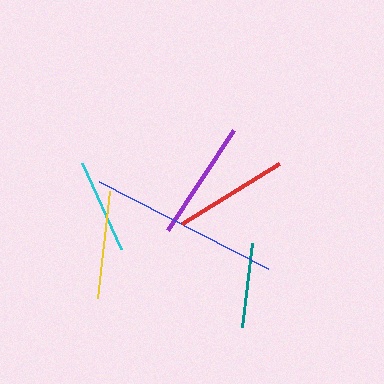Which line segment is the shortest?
The teal line is the shortest at approximately 84 pixels.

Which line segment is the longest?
The blue line is the longest at approximately 190 pixels.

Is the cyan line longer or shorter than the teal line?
The cyan line is longer than the teal line.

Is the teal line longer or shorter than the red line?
The red line is longer than the teal line.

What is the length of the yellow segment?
The yellow segment is approximately 107 pixels long.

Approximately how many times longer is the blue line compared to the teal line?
The blue line is approximately 2.2 times the length of the teal line.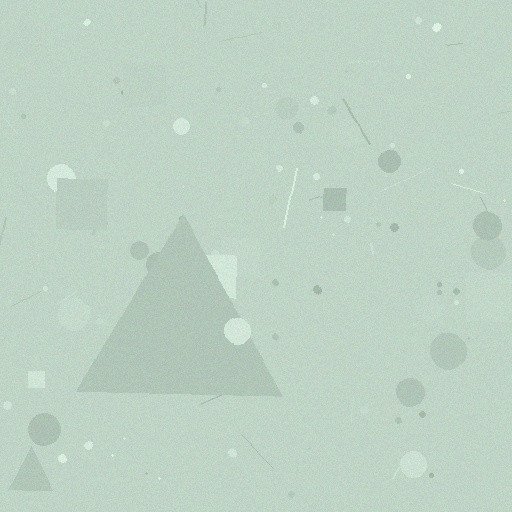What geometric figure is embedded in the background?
A triangle is embedded in the background.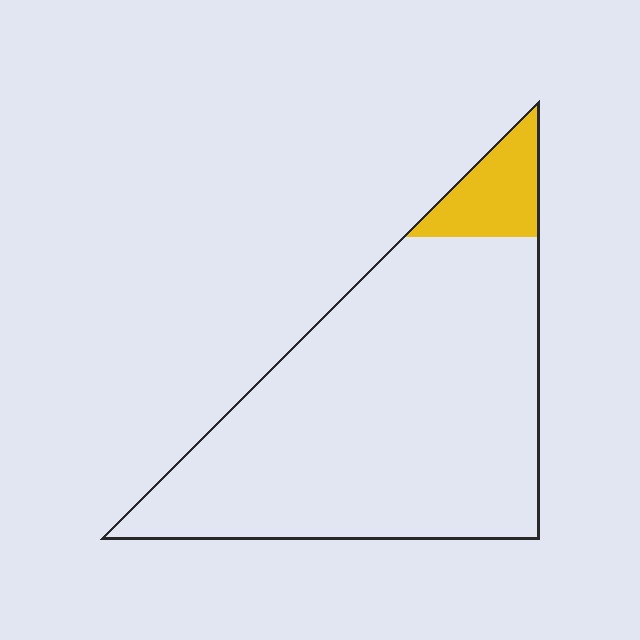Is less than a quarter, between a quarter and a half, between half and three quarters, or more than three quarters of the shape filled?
Less than a quarter.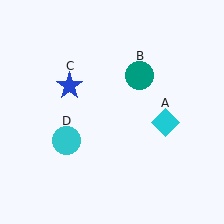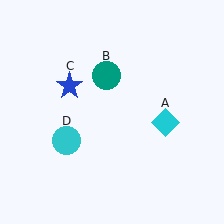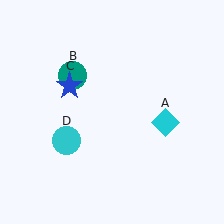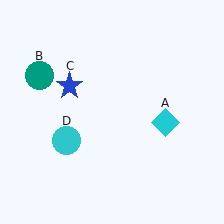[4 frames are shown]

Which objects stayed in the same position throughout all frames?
Cyan diamond (object A) and blue star (object C) and cyan circle (object D) remained stationary.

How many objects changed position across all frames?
1 object changed position: teal circle (object B).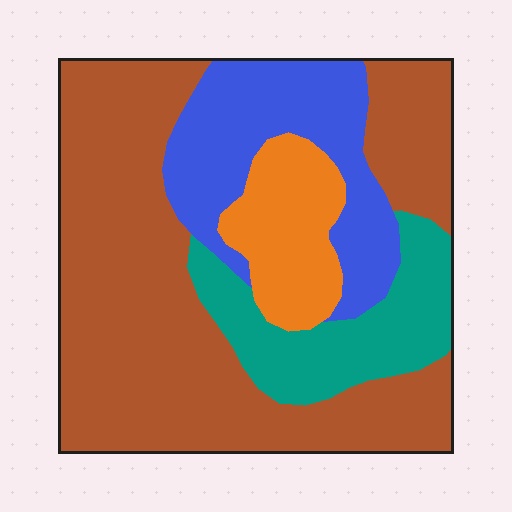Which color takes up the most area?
Brown, at roughly 55%.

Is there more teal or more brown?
Brown.